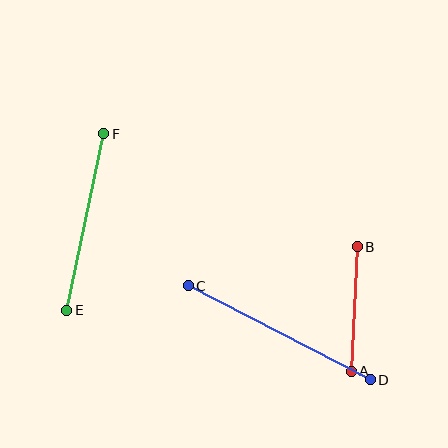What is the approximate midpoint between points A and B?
The midpoint is at approximately (354, 309) pixels.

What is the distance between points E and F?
The distance is approximately 180 pixels.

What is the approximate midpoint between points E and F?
The midpoint is at approximately (85, 222) pixels.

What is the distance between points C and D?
The distance is approximately 205 pixels.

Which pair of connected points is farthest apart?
Points C and D are farthest apart.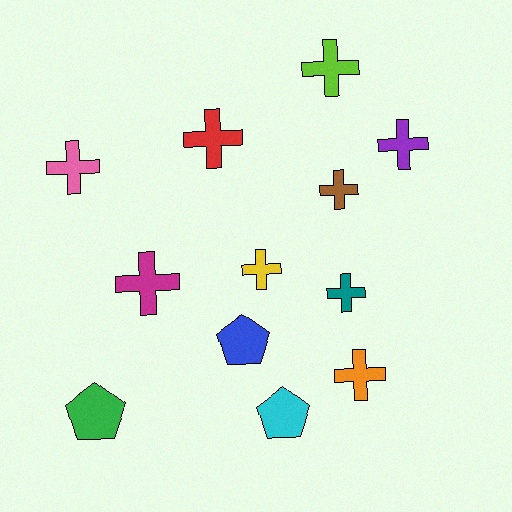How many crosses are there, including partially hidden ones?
There are 9 crosses.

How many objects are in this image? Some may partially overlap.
There are 12 objects.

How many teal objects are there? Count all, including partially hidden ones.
There is 1 teal object.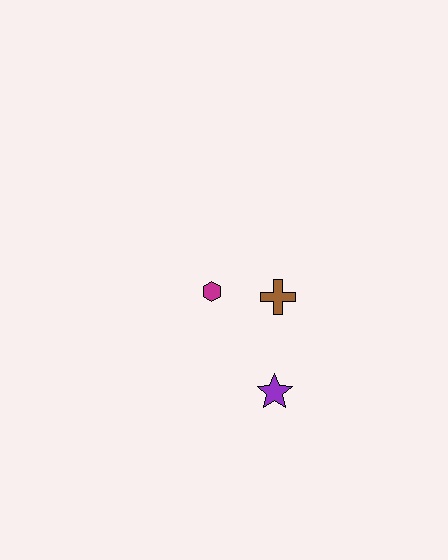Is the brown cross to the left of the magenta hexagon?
No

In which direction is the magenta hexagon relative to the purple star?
The magenta hexagon is above the purple star.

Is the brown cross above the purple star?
Yes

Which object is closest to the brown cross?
The magenta hexagon is closest to the brown cross.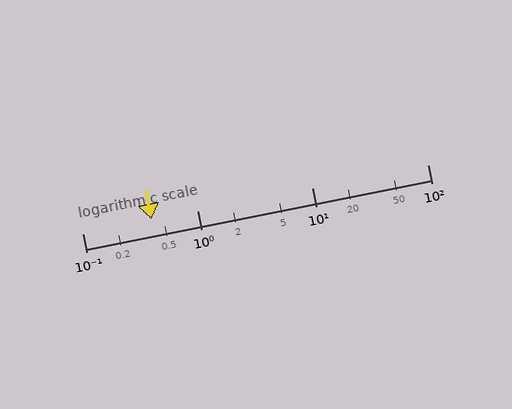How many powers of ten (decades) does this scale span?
The scale spans 3 decades, from 0.1 to 100.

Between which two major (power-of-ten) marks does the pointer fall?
The pointer is between 0.1 and 1.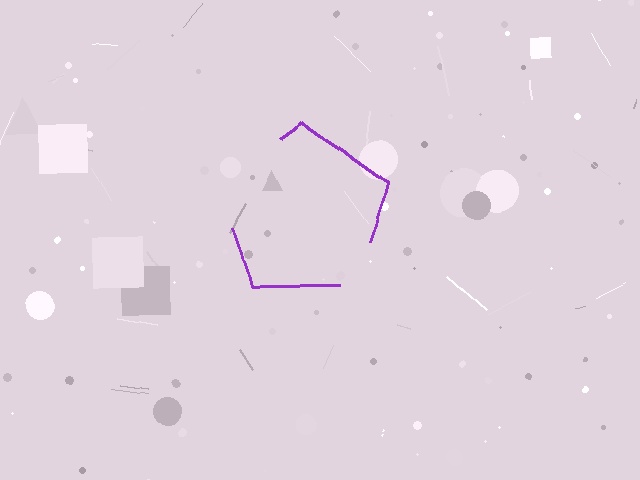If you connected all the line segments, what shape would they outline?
They would outline a pentagon.